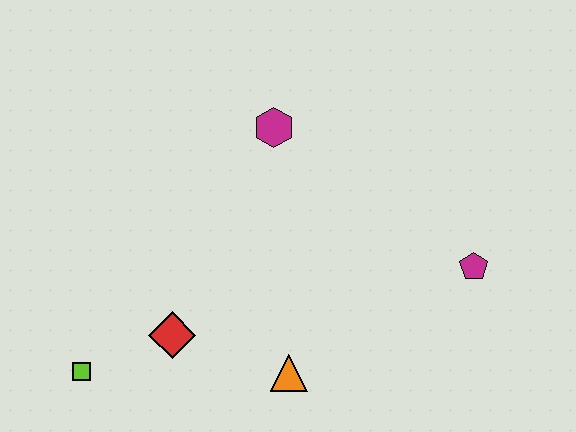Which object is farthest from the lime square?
The magenta pentagon is farthest from the lime square.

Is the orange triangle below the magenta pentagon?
Yes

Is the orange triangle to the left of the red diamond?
No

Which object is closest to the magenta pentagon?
The orange triangle is closest to the magenta pentagon.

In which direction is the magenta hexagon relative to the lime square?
The magenta hexagon is above the lime square.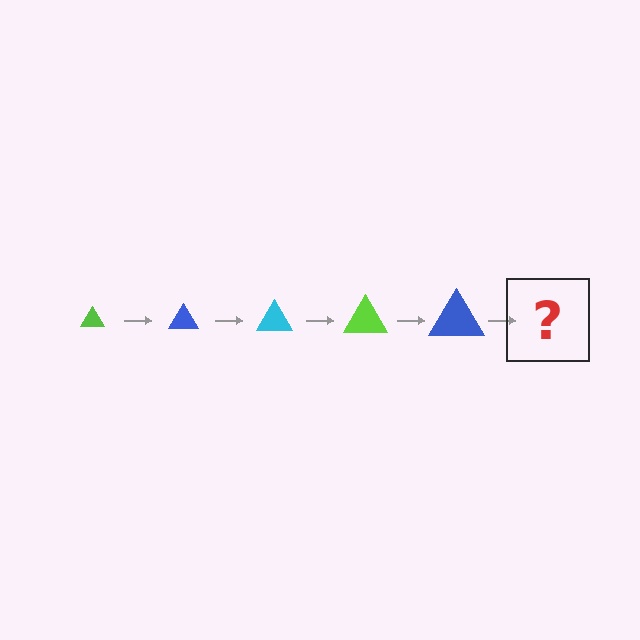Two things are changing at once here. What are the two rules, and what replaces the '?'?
The two rules are that the triangle grows larger each step and the color cycles through lime, blue, and cyan. The '?' should be a cyan triangle, larger than the previous one.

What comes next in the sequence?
The next element should be a cyan triangle, larger than the previous one.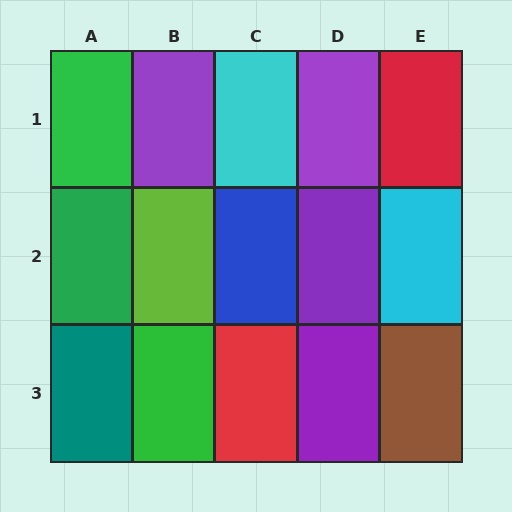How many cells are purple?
4 cells are purple.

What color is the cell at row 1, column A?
Green.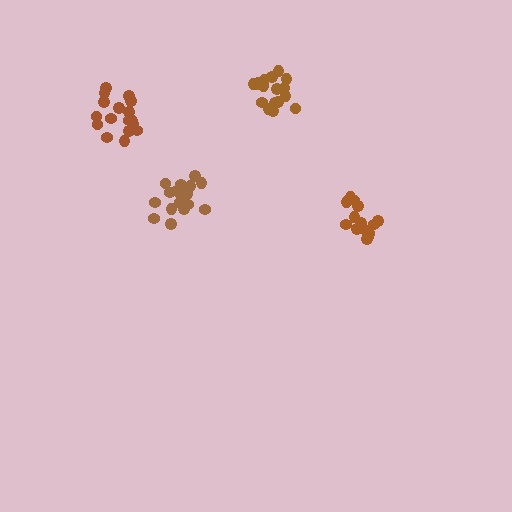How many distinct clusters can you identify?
There are 4 distinct clusters.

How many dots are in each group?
Group 1: 18 dots, Group 2: 19 dots, Group 3: 17 dots, Group 4: 14 dots (68 total).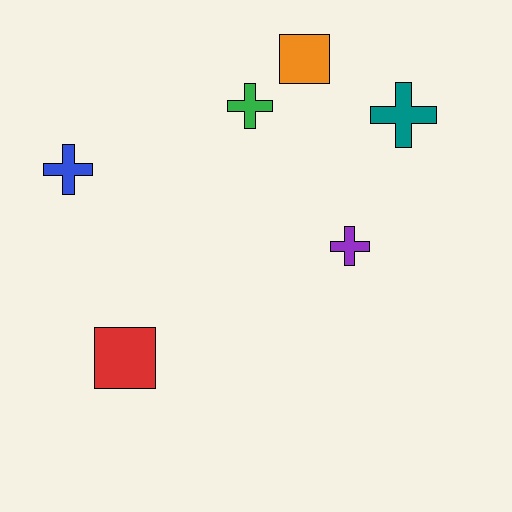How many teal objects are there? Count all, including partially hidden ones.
There is 1 teal object.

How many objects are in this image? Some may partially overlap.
There are 6 objects.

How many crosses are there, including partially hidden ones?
There are 4 crosses.